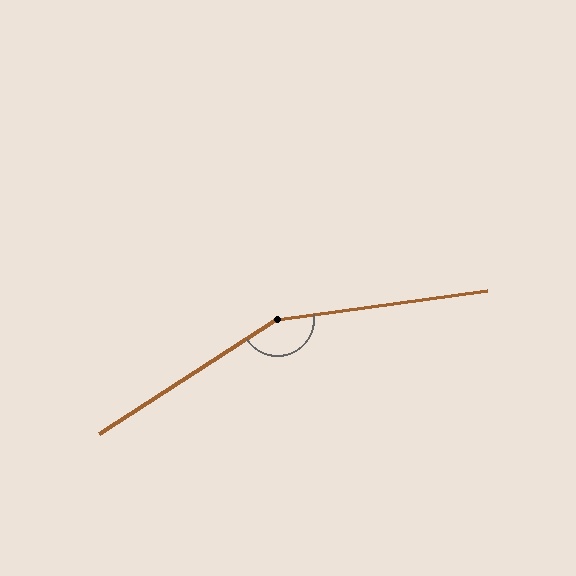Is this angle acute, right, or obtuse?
It is obtuse.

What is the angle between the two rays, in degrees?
Approximately 155 degrees.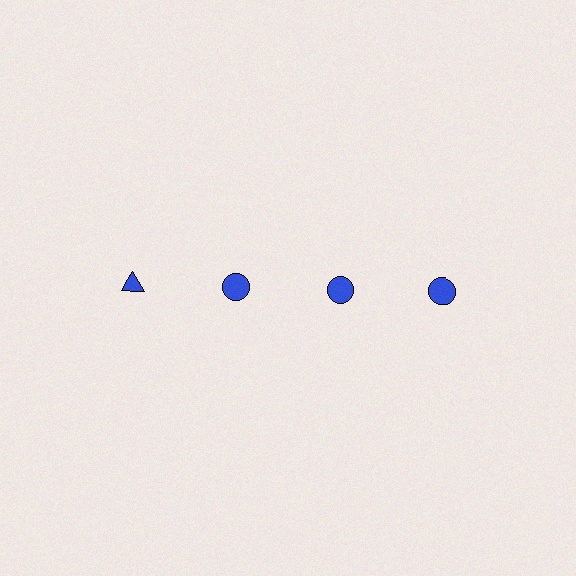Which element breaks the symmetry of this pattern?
The blue triangle in the top row, leftmost column breaks the symmetry. All other shapes are blue circles.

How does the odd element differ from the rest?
It has a different shape: triangle instead of circle.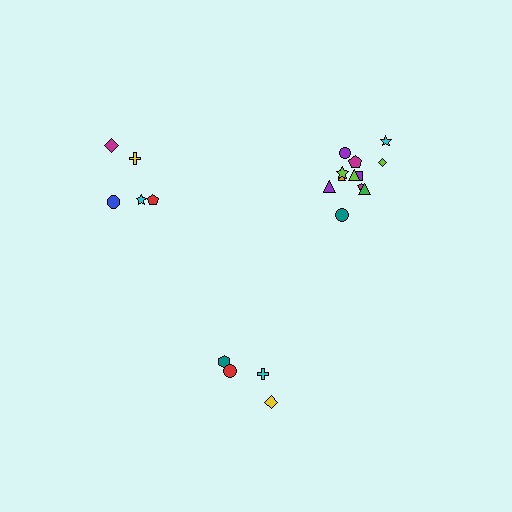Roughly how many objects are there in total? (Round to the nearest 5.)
Roughly 20 objects in total.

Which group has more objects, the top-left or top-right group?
The top-right group.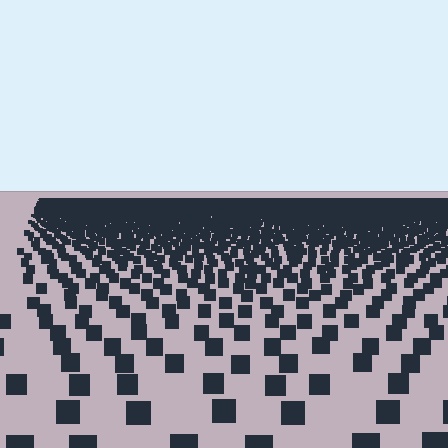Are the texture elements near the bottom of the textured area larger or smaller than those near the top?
Larger. Near the bottom, elements are closer to the viewer and appear at a bigger on-screen size.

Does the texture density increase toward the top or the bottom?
Density increases toward the top.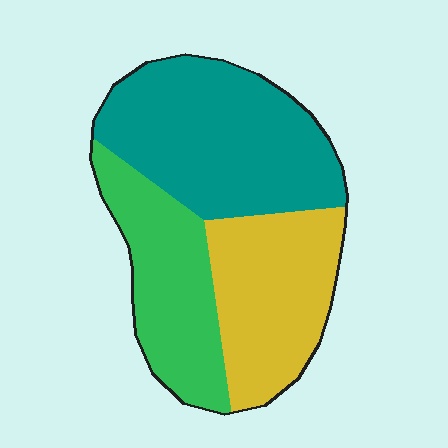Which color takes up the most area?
Teal, at roughly 40%.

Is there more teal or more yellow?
Teal.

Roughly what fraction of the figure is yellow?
Yellow takes up about one third (1/3) of the figure.